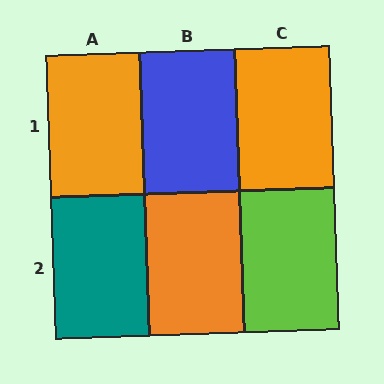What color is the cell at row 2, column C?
Lime.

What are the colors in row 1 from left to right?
Orange, blue, orange.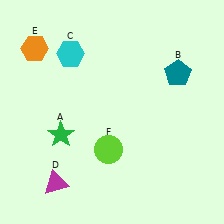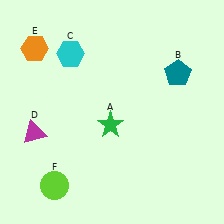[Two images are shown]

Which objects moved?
The objects that moved are: the green star (A), the magenta triangle (D), the lime circle (F).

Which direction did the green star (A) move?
The green star (A) moved right.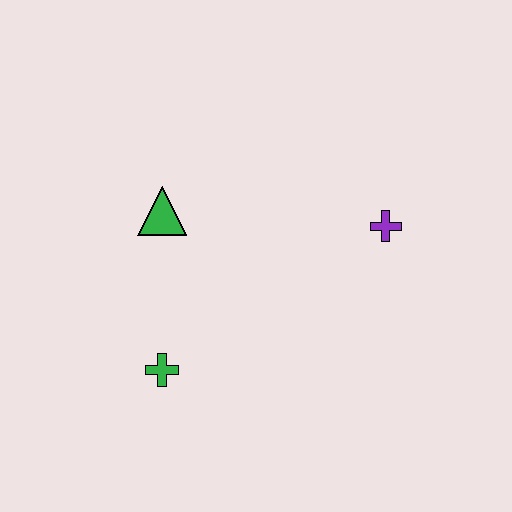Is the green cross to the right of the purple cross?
No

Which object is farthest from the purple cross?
The green cross is farthest from the purple cross.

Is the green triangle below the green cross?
No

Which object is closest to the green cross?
The green triangle is closest to the green cross.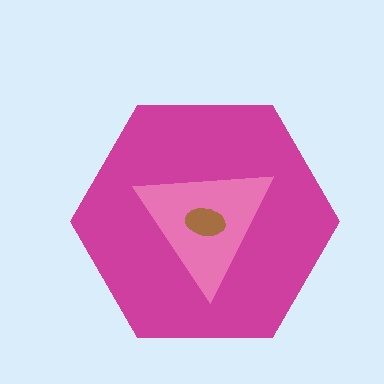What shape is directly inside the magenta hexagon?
The pink triangle.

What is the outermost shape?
The magenta hexagon.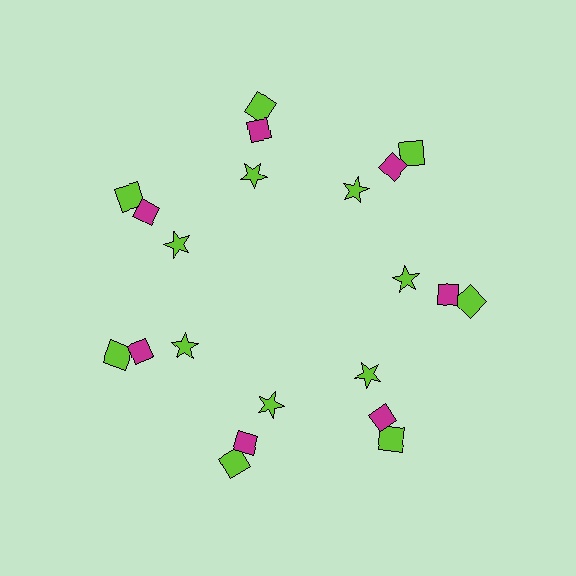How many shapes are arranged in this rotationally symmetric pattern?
There are 21 shapes, arranged in 7 groups of 3.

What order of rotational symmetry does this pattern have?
This pattern has 7-fold rotational symmetry.